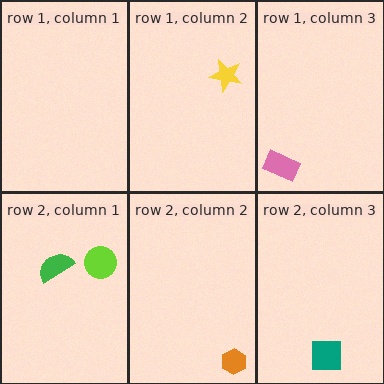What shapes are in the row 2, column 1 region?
The lime circle, the green semicircle.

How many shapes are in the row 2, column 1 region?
2.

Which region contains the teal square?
The row 2, column 3 region.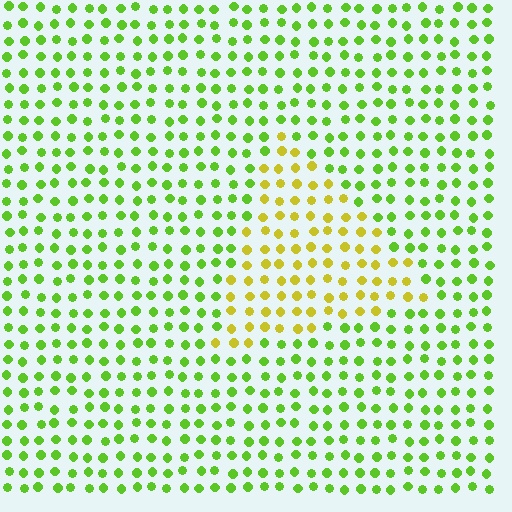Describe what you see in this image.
The image is filled with small lime elements in a uniform arrangement. A triangle-shaped region is visible where the elements are tinted to a slightly different hue, forming a subtle color boundary.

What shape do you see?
I see a triangle.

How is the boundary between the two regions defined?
The boundary is defined purely by a slight shift in hue (about 42 degrees). Spacing, size, and orientation are identical on both sides.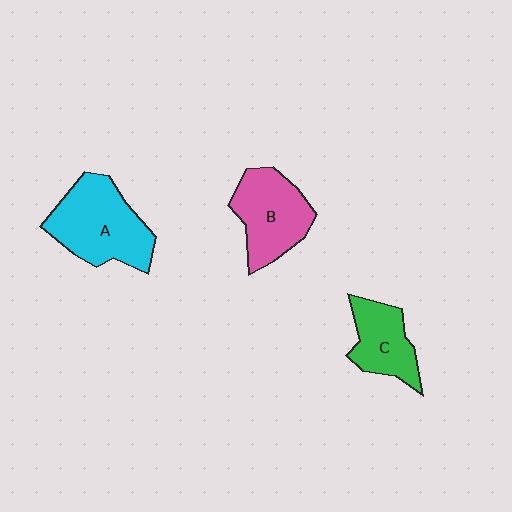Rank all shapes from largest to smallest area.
From largest to smallest: A (cyan), B (pink), C (green).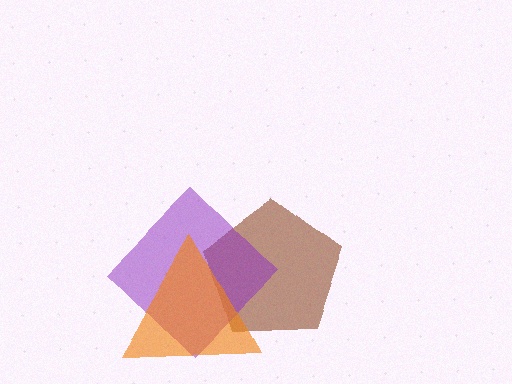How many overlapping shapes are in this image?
There are 3 overlapping shapes in the image.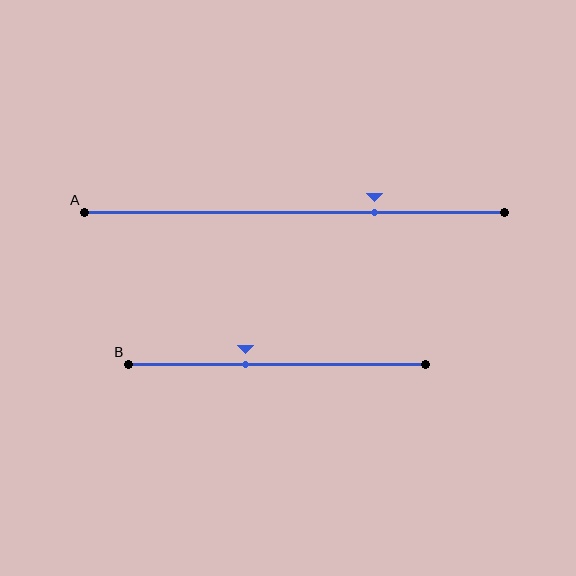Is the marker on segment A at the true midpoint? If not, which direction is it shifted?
No, the marker on segment A is shifted to the right by about 19% of the segment length.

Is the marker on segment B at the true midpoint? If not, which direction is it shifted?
No, the marker on segment B is shifted to the left by about 10% of the segment length.